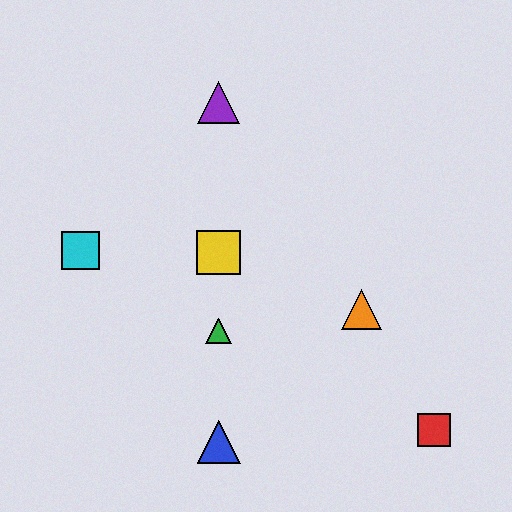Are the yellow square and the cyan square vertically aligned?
No, the yellow square is at x≈219 and the cyan square is at x≈80.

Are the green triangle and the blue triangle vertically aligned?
Yes, both are at x≈219.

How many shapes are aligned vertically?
4 shapes (the blue triangle, the green triangle, the yellow square, the purple triangle) are aligned vertically.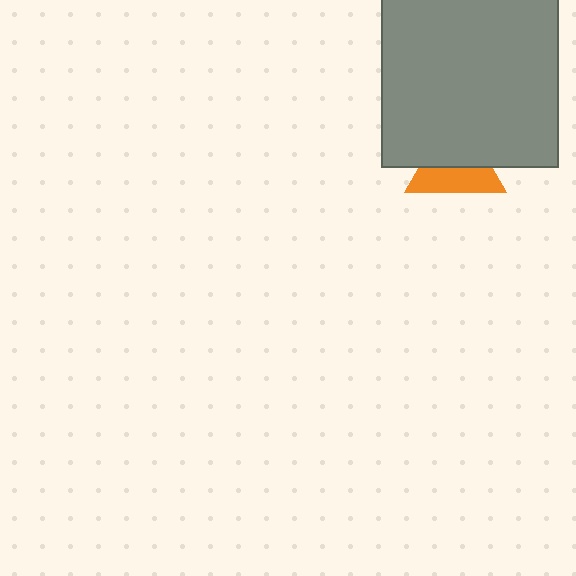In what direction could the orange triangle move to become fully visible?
The orange triangle could move down. That would shift it out from behind the gray square entirely.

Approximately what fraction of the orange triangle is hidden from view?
Roughly 50% of the orange triangle is hidden behind the gray square.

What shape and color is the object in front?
The object in front is a gray square.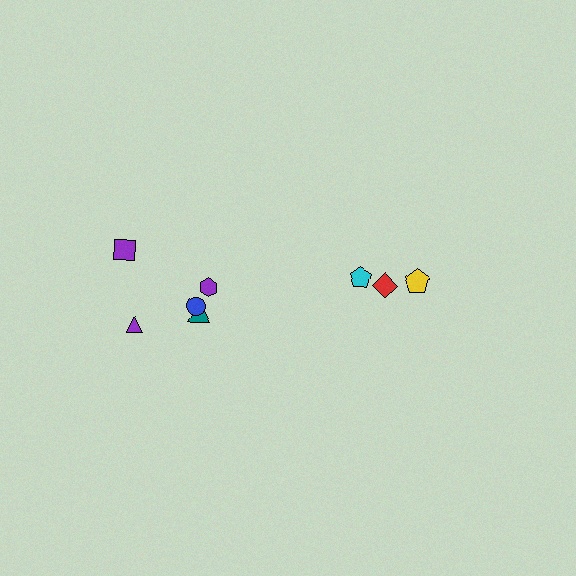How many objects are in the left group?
There are 5 objects.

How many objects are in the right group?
There are 3 objects.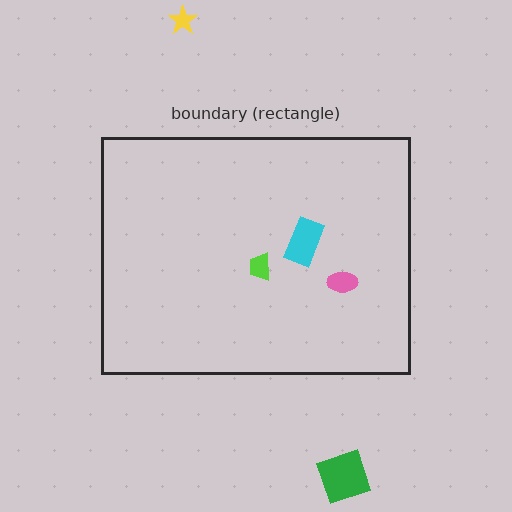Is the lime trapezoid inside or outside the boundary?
Inside.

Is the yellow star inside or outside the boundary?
Outside.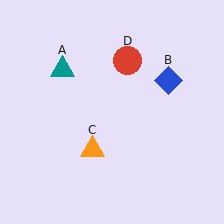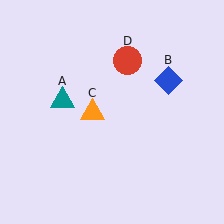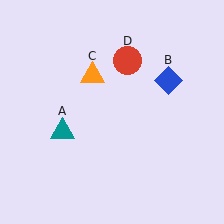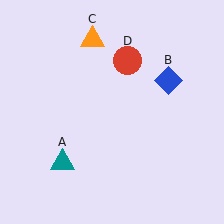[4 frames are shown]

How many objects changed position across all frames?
2 objects changed position: teal triangle (object A), orange triangle (object C).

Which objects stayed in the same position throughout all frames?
Blue diamond (object B) and red circle (object D) remained stationary.